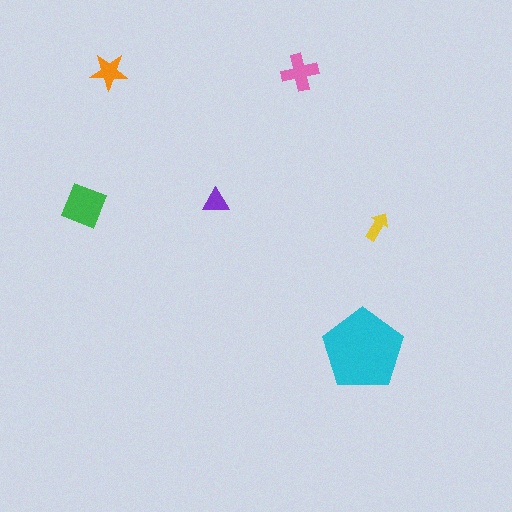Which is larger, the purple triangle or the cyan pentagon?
The cyan pentagon.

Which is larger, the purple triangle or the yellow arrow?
The purple triangle.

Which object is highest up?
The orange star is topmost.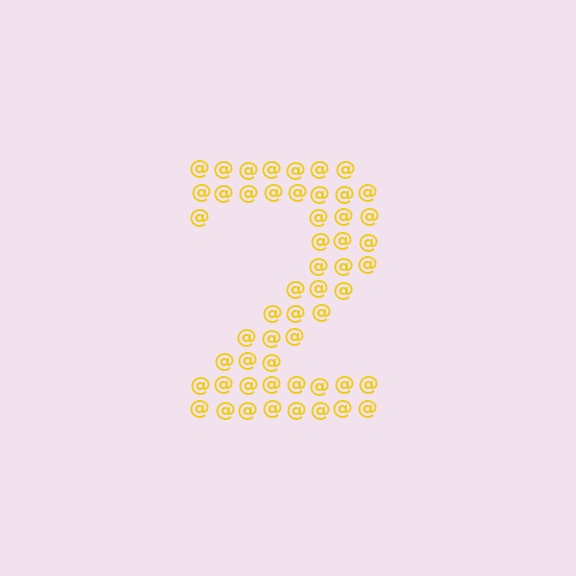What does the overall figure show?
The overall figure shows the digit 2.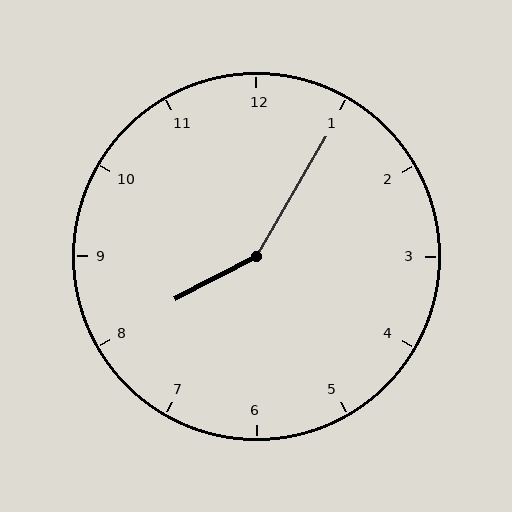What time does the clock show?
8:05.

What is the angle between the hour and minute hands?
Approximately 148 degrees.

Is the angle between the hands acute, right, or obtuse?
It is obtuse.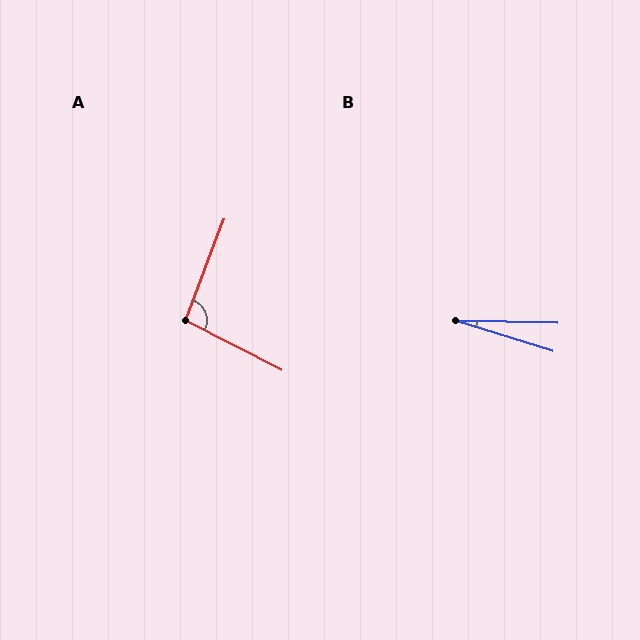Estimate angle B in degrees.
Approximately 16 degrees.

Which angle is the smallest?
B, at approximately 16 degrees.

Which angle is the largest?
A, at approximately 96 degrees.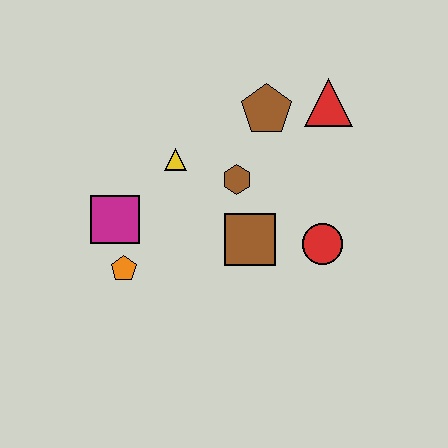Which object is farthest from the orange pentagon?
The red triangle is farthest from the orange pentagon.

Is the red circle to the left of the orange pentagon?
No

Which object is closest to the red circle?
The brown square is closest to the red circle.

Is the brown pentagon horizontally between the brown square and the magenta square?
No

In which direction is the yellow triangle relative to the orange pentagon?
The yellow triangle is above the orange pentagon.